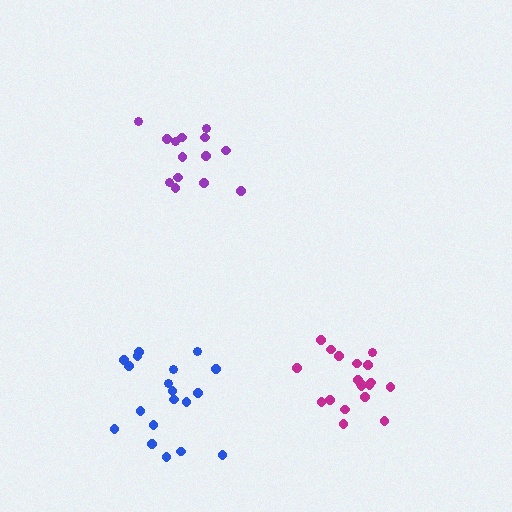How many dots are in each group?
Group 1: 19 dots, Group 2: 19 dots, Group 3: 14 dots (52 total).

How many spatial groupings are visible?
There are 3 spatial groupings.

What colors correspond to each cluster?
The clusters are colored: magenta, blue, purple.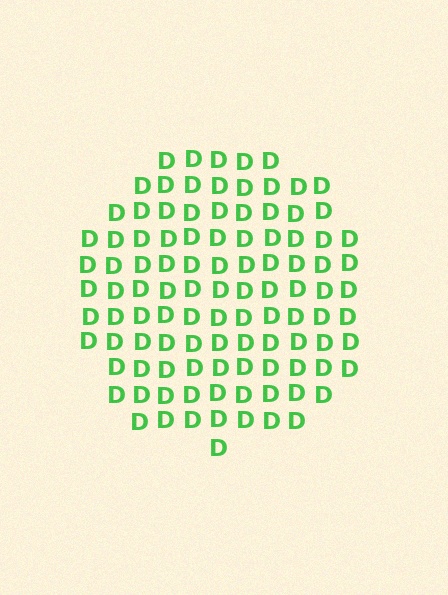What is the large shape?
The large shape is a circle.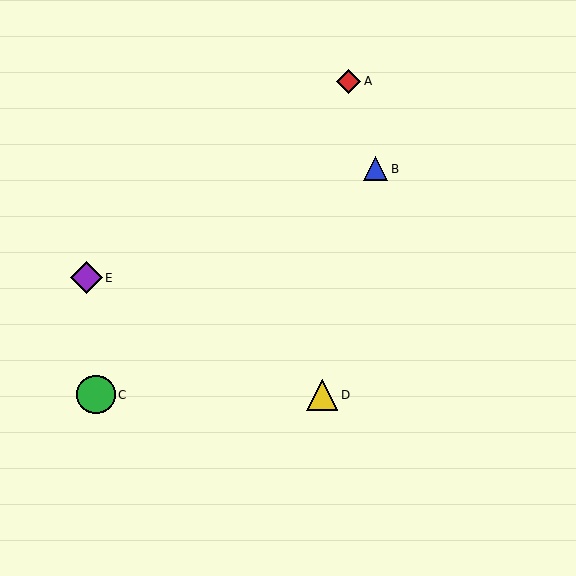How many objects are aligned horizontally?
2 objects (C, D) are aligned horizontally.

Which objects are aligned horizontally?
Objects C, D are aligned horizontally.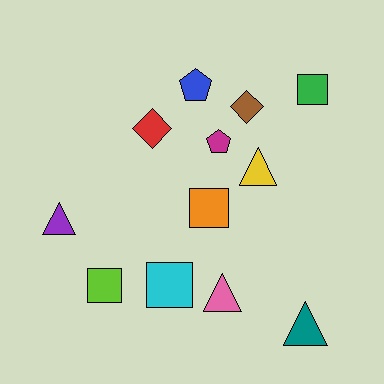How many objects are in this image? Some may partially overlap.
There are 12 objects.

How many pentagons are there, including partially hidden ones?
There are 2 pentagons.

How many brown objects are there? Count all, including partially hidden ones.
There is 1 brown object.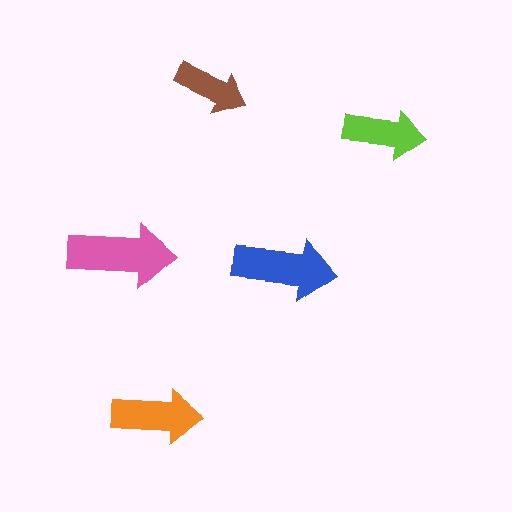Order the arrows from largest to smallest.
the pink one, the blue one, the orange one, the lime one, the brown one.